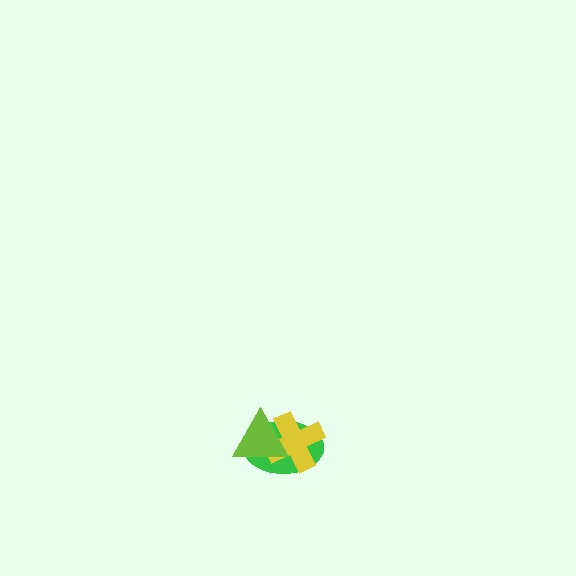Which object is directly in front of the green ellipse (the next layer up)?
The yellow cross is directly in front of the green ellipse.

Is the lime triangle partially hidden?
No, no other shape covers it.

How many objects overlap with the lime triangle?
2 objects overlap with the lime triangle.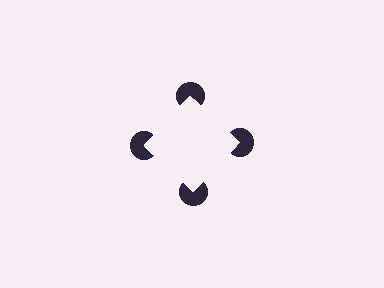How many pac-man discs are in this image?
There are 4 — one at each vertex of the illusory square.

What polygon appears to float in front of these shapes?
An illusory square — its edges are inferred from the aligned wedge cuts in the pac-man discs, not physically drawn.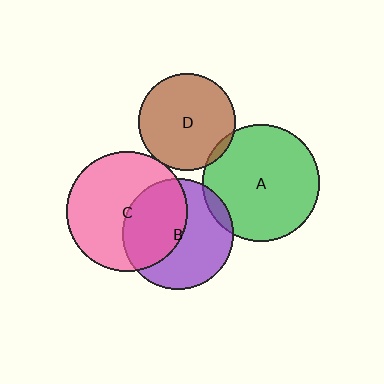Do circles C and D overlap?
Yes.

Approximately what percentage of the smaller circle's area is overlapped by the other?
Approximately 5%.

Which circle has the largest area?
Circle C (pink).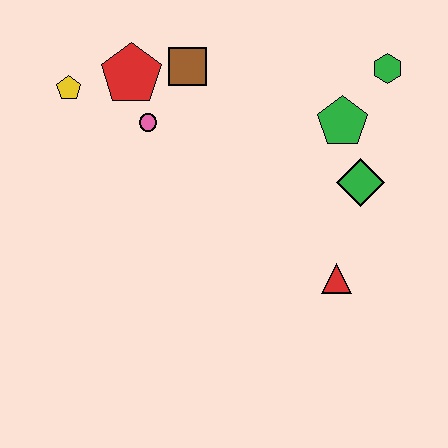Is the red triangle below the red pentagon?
Yes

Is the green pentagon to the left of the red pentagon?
No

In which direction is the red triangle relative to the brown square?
The red triangle is below the brown square.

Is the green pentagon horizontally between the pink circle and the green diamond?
Yes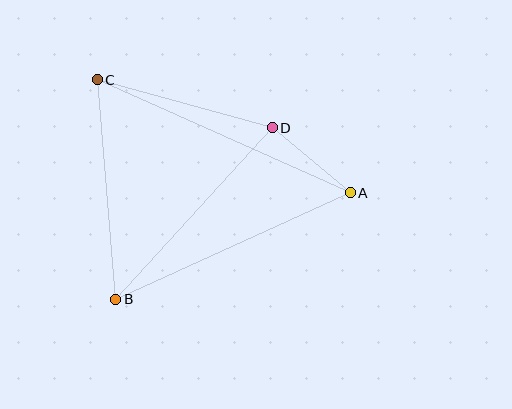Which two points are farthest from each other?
Points A and C are farthest from each other.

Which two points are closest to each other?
Points A and D are closest to each other.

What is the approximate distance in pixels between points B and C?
The distance between B and C is approximately 220 pixels.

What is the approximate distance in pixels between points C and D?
The distance between C and D is approximately 181 pixels.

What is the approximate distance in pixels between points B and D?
The distance between B and D is approximately 232 pixels.